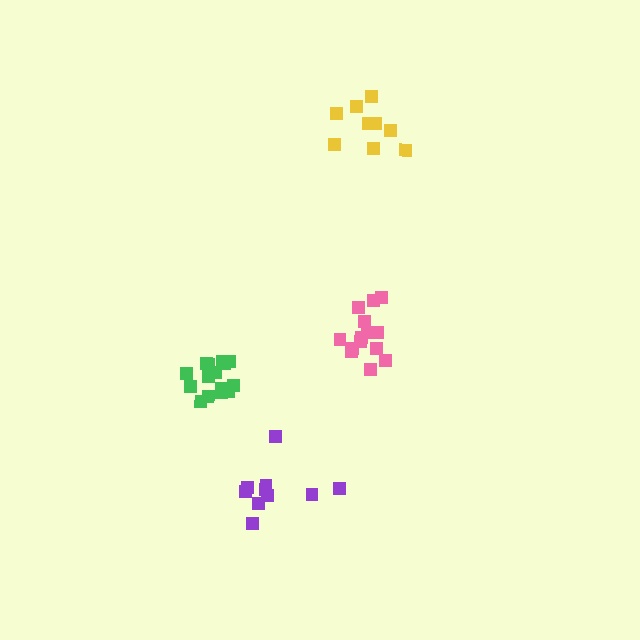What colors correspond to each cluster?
The clusters are colored: purple, green, pink, yellow.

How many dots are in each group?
Group 1: 10 dots, Group 2: 15 dots, Group 3: 14 dots, Group 4: 9 dots (48 total).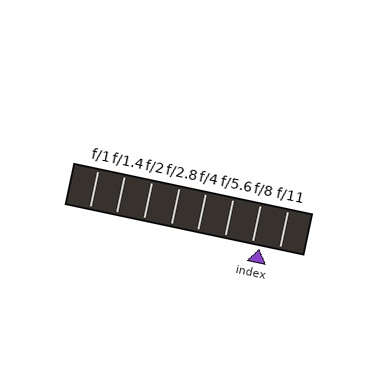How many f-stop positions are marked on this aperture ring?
There are 8 f-stop positions marked.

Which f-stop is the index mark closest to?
The index mark is closest to f/8.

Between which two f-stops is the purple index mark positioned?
The index mark is between f/8 and f/11.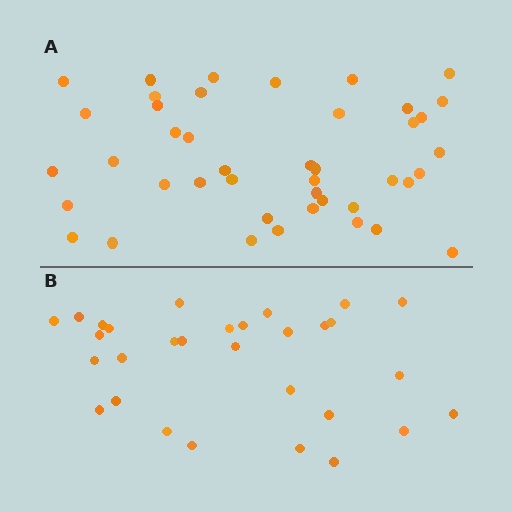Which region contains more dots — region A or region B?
Region A (the top region) has more dots.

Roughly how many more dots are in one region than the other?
Region A has approximately 15 more dots than region B.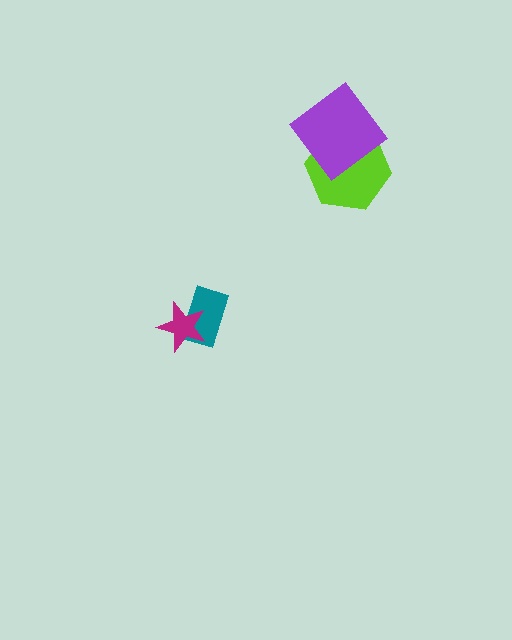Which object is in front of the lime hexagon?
The purple diamond is in front of the lime hexagon.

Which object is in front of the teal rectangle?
The magenta star is in front of the teal rectangle.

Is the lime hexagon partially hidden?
Yes, it is partially covered by another shape.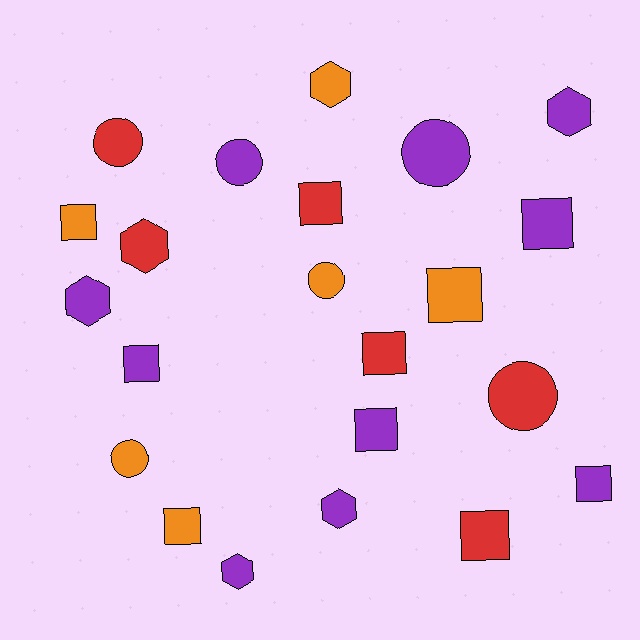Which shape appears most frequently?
Square, with 10 objects.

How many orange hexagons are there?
There is 1 orange hexagon.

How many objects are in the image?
There are 22 objects.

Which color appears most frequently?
Purple, with 10 objects.